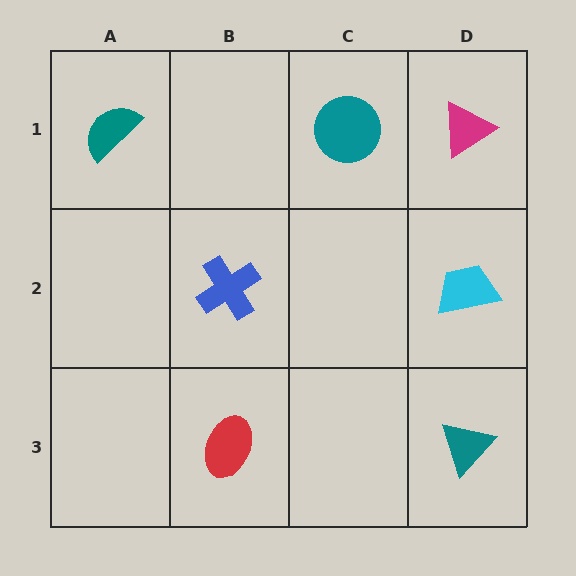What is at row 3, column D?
A teal triangle.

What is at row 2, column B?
A blue cross.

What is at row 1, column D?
A magenta triangle.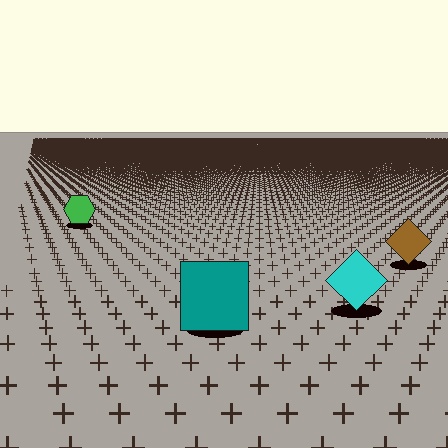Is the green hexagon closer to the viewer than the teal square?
No. The teal square is closer — you can tell from the texture gradient: the ground texture is coarser near it.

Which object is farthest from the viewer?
The green hexagon is farthest from the viewer. It appears smaller and the ground texture around it is denser.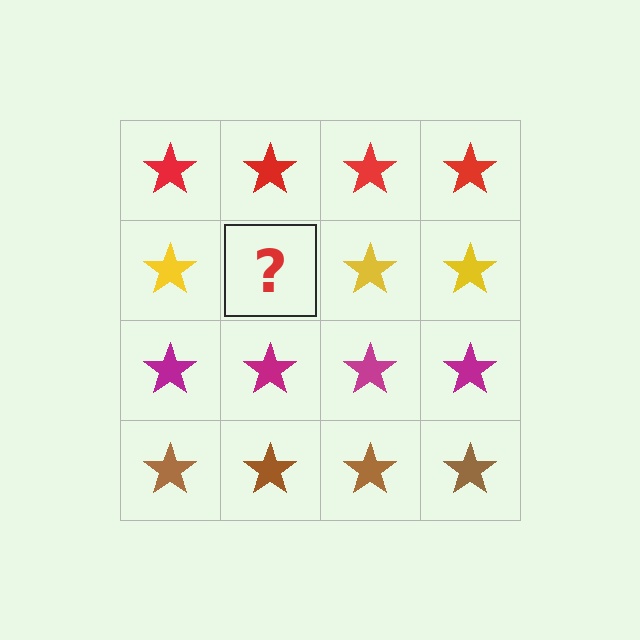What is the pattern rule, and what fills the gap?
The rule is that each row has a consistent color. The gap should be filled with a yellow star.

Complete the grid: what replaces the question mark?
The question mark should be replaced with a yellow star.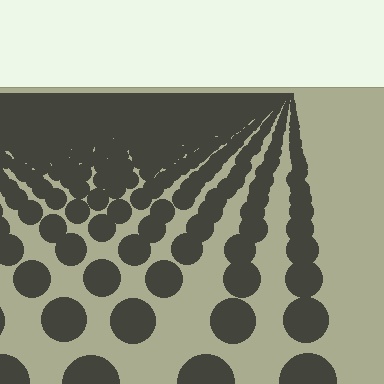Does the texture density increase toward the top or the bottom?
Density increases toward the top.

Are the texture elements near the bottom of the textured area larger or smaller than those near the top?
Larger. Near the bottom, elements are closer to the viewer and appear at a bigger on-screen size.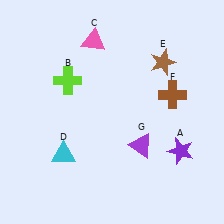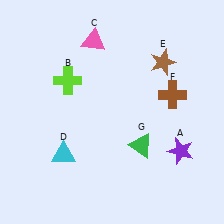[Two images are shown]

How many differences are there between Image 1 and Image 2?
There is 1 difference between the two images.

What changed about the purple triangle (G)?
In Image 1, G is purple. In Image 2, it changed to green.